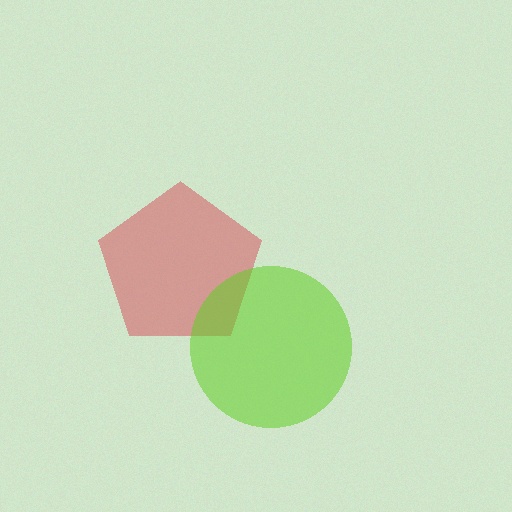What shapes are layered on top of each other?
The layered shapes are: a red pentagon, a lime circle.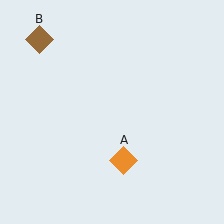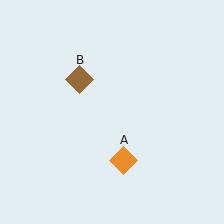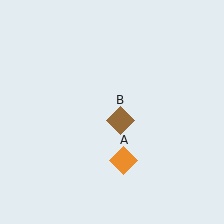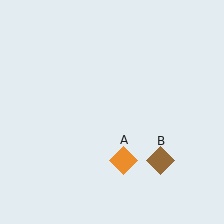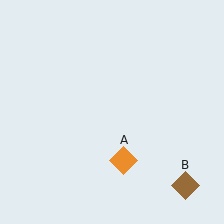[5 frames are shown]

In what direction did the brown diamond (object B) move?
The brown diamond (object B) moved down and to the right.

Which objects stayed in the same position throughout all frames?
Orange diamond (object A) remained stationary.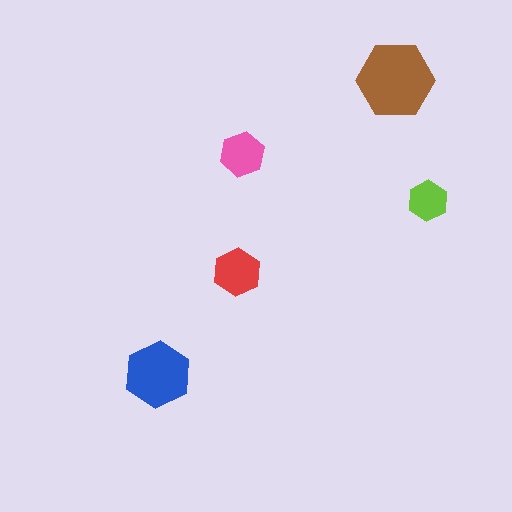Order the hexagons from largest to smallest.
the brown one, the blue one, the red one, the pink one, the lime one.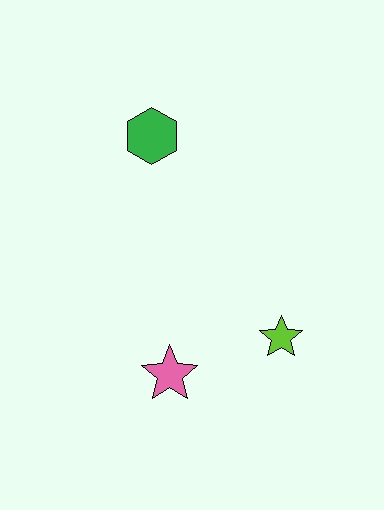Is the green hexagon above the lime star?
Yes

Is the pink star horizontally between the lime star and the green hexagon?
Yes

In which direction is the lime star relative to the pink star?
The lime star is to the right of the pink star.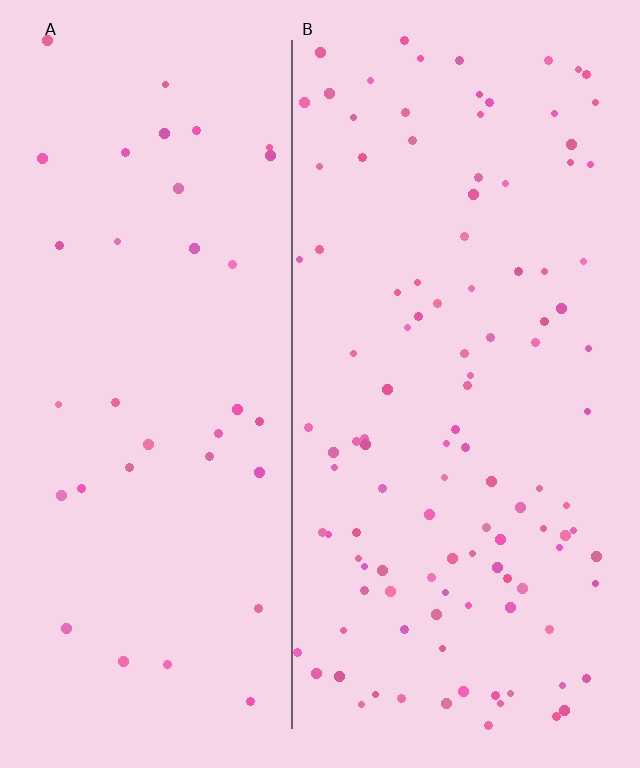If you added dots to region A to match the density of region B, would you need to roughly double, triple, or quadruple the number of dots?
Approximately triple.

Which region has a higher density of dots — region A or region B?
B (the right).